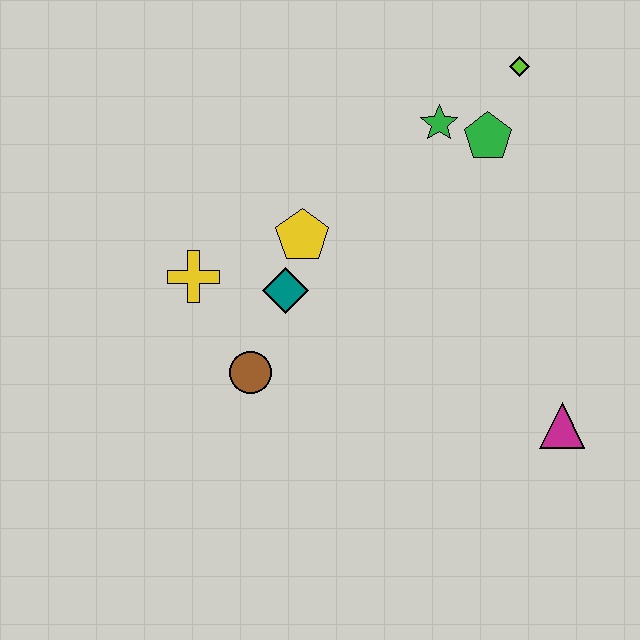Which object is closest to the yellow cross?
The teal diamond is closest to the yellow cross.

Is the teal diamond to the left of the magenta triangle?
Yes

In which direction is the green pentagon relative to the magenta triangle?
The green pentagon is above the magenta triangle.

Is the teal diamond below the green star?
Yes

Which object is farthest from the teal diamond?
The lime diamond is farthest from the teal diamond.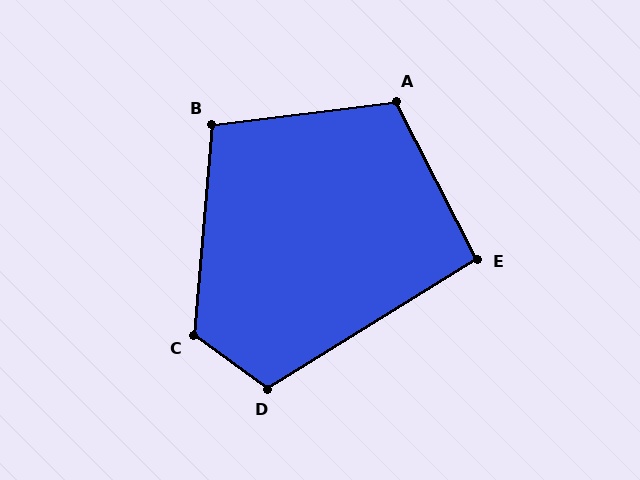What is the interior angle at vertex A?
Approximately 110 degrees (obtuse).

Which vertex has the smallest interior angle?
E, at approximately 95 degrees.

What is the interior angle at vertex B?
Approximately 102 degrees (obtuse).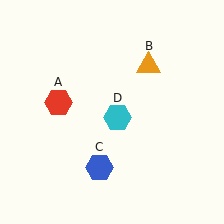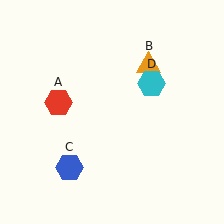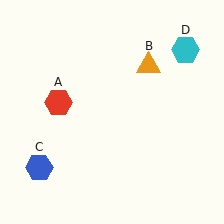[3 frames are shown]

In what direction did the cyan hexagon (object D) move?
The cyan hexagon (object D) moved up and to the right.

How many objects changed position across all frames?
2 objects changed position: blue hexagon (object C), cyan hexagon (object D).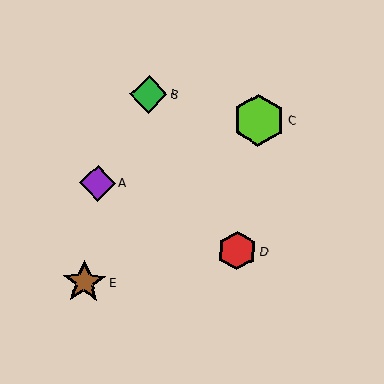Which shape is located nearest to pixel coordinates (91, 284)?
The brown star (labeled E) at (84, 282) is nearest to that location.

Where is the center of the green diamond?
The center of the green diamond is at (149, 94).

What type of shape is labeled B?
Shape B is a green diamond.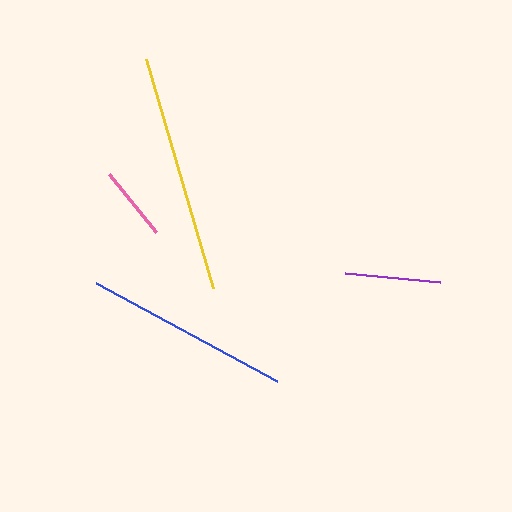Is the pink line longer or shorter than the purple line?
The purple line is longer than the pink line.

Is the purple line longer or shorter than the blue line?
The blue line is longer than the purple line.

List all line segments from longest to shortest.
From longest to shortest: yellow, blue, purple, pink.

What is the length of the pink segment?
The pink segment is approximately 74 pixels long.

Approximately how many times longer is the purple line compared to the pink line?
The purple line is approximately 1.3 times the length of the pink line.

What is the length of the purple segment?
The purple segment is approximately 95 pixels long.